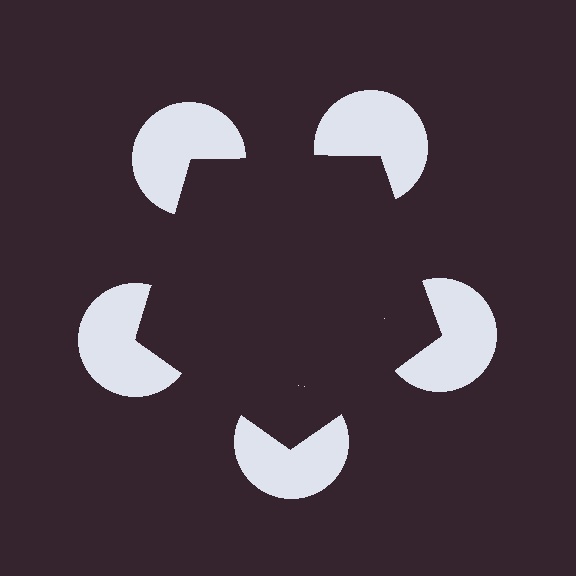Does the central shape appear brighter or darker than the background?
It typically appears slightly darker than the background, even though no actual brightness change is drawn.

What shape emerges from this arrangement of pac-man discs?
An illusory pentagon — its edges are inferred from the aligned wedge cuts in the pac-man discs, not physically drawn.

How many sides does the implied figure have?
5 sides.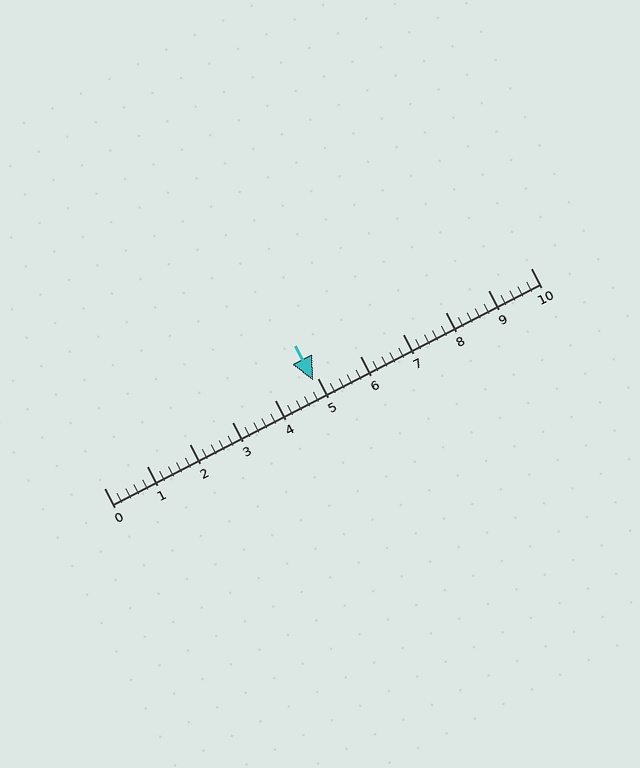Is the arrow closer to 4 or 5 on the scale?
The arrow is closer to 5.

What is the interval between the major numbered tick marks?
The major tick marks are spaced 1 units apart.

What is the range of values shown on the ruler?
The ruler shows values from 0 to 10.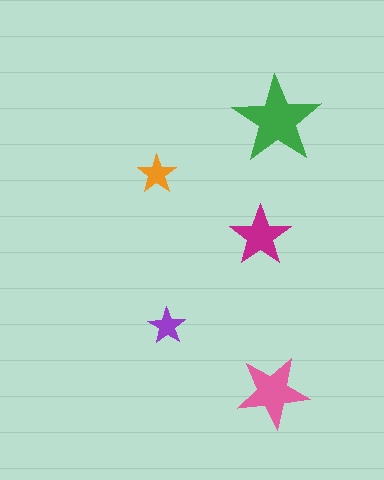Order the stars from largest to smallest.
the green one, the pink one, the magenta one, the orange one, the purple one.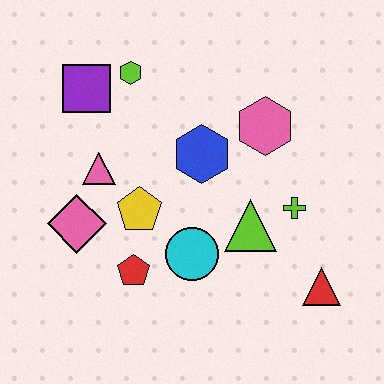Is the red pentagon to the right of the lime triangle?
No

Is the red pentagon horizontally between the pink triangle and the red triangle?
Yes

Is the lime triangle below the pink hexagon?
Yes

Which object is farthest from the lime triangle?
The purple square is farthest from the lime triangle.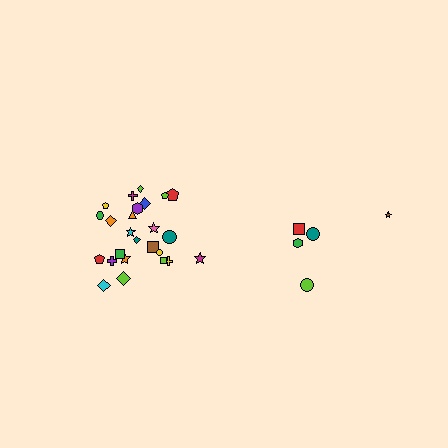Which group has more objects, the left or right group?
The left group.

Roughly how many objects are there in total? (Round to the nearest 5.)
Roughly 30 objects in total.